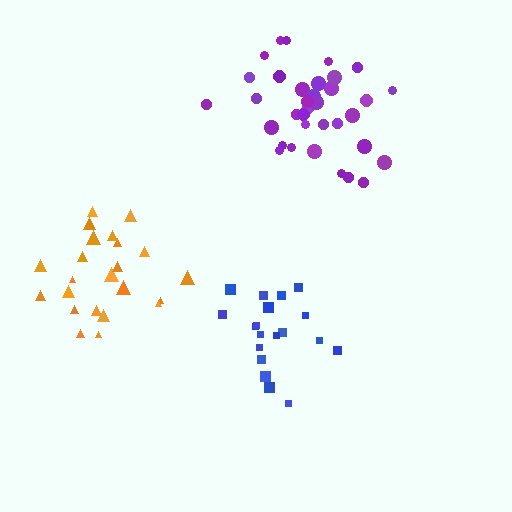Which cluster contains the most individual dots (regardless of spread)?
Purple (35).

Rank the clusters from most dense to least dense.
purple, blue, orange.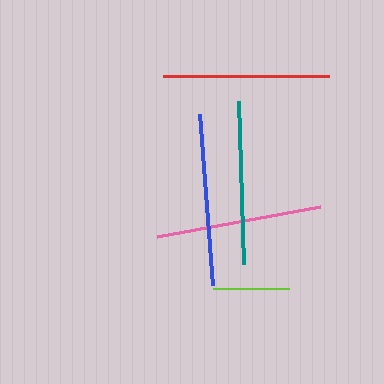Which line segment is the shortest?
The lime line is the shortest at approximately 76 pixels.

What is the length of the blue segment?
The blue segment is approximately 172 pixels long.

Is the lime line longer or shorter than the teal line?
The teal line is longer than the lime line.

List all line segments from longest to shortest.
From longest to shortest: blue, red, pink, teal, lime.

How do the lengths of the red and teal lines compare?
The red and teal lines are approximately the same length.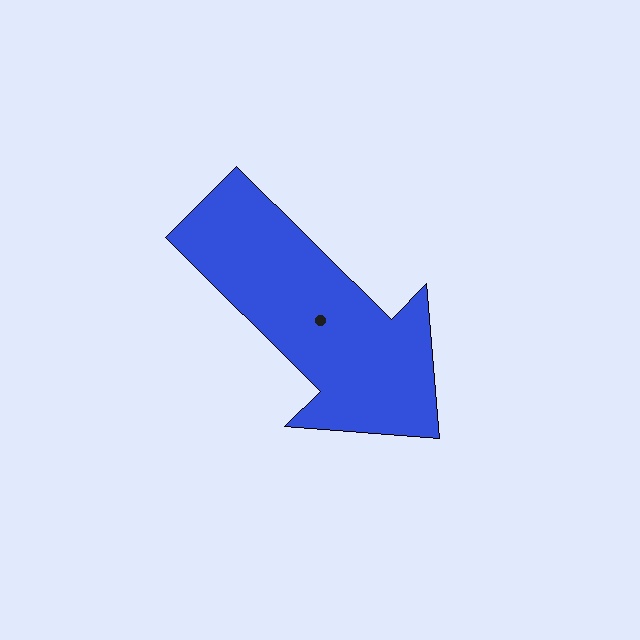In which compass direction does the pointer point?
Southeast.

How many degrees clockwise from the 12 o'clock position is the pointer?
Approximately 135 degrees.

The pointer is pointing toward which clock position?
Roughly 4 o'clock.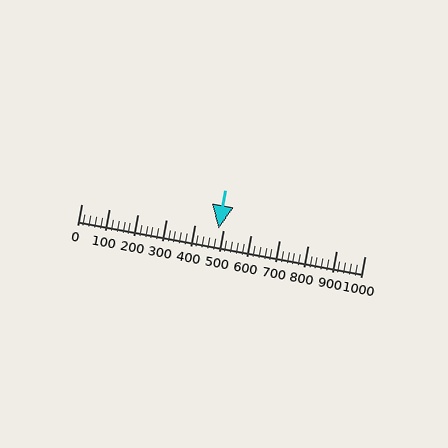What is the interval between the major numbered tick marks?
The major tick marks are spaced 100 units apart.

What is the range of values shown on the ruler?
The ruler shows values from 0 to 1000.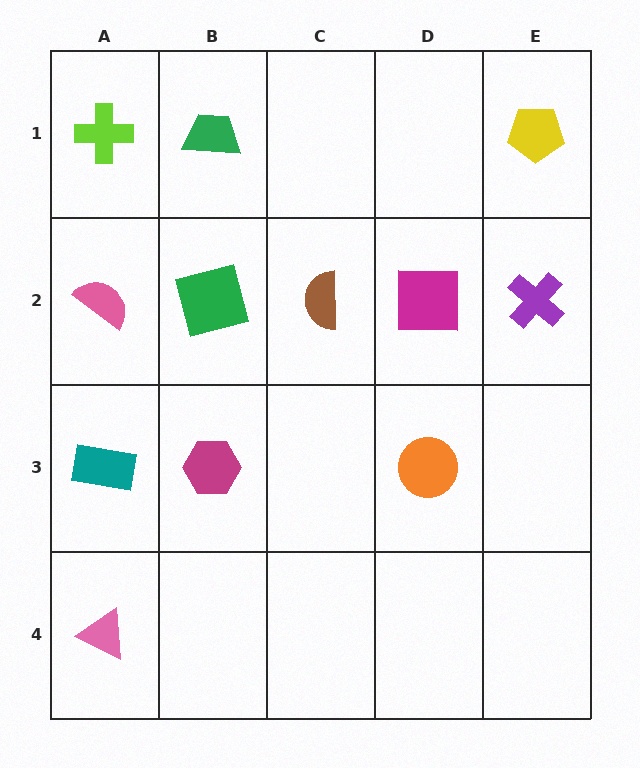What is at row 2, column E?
A purple cross.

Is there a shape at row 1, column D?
No, that cell is empty.